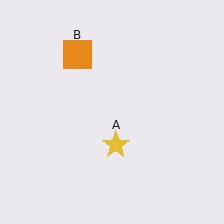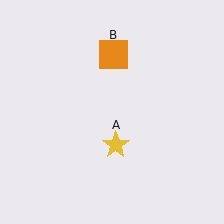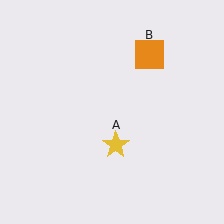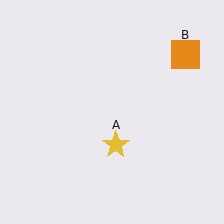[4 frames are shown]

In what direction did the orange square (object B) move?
The orange square (object B) moved right.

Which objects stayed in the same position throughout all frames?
Yellow star (object A) remained stationary.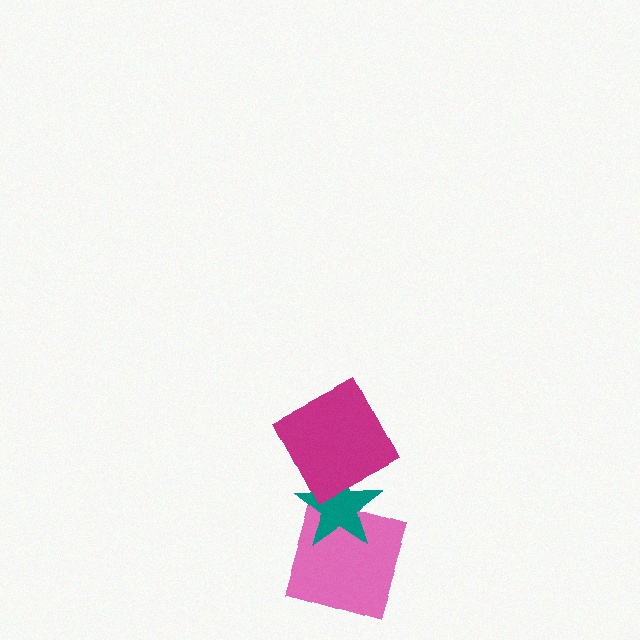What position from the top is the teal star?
The teal star is 2nd from the top.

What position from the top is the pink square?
The pink square is 3rd from the top.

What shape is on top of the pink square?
The teal star is on top of the pink square.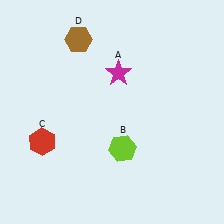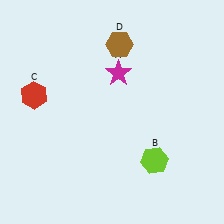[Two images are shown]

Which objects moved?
The objects that moved are: the lime hexagon (B), the red hexagon (C), the brown hexagon (D).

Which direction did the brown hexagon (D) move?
The brown hexagon (D) moved right.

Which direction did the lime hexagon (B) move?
The lime hexagon (B) moved right.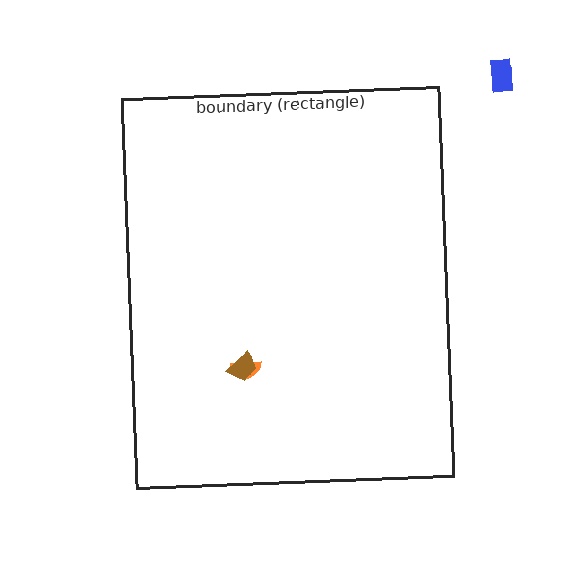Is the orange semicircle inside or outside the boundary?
Inside.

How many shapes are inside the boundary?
2 inside, 1 outside.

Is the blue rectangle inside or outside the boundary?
Outside.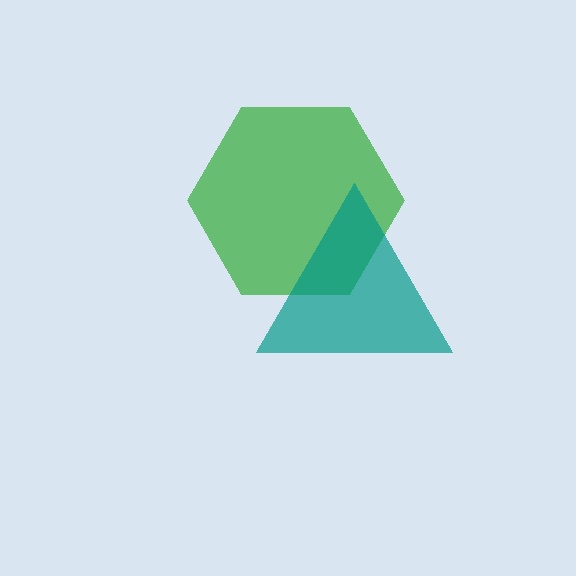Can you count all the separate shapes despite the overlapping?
Yes, there are 2 separate shapes.